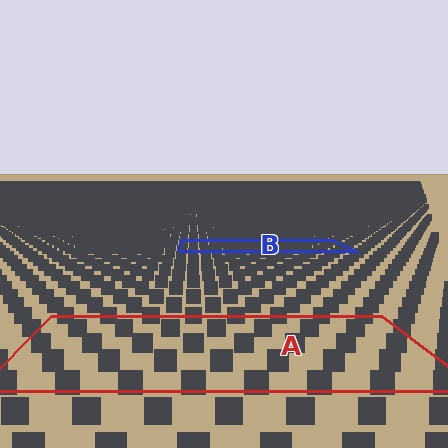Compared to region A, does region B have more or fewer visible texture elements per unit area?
Region B has more texture elements per unit area — they are packed more densely because it is farther away.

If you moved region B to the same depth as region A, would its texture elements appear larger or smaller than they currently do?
They would appear larger. At a closer depth, the same texture elements are projected at a bigger on-screen size.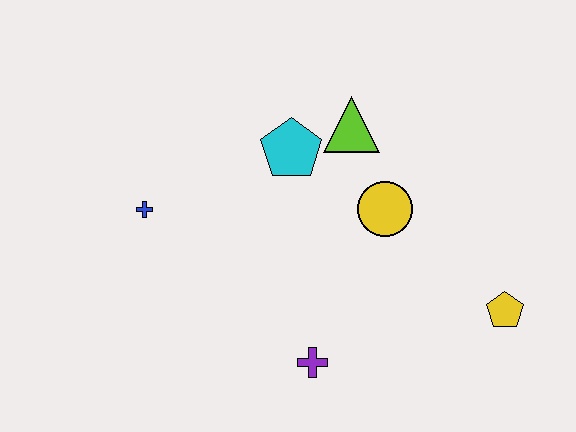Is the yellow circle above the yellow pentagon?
Yes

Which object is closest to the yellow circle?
The lime triangle is closest to the yellow circle.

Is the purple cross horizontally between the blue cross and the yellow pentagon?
Yes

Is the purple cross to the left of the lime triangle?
Yes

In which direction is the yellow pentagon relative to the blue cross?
The yellow pentagon is to the right of the blue cross.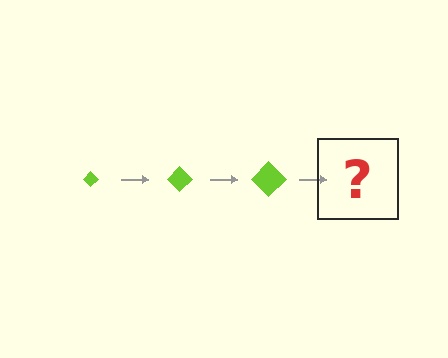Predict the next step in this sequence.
The next step is a lime diamond, larger than the previous one.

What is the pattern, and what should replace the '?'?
The pattern is that the diamond gets progressively larger each step. The '?' should be a lime diamond, larger than the previous one.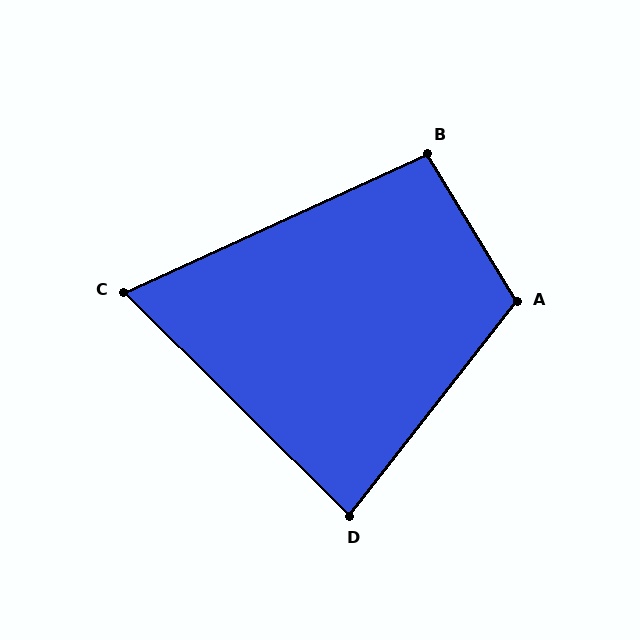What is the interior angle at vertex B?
Approximately 97 degrees (obtuse).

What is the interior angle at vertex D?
Approximately 83 degrees (acute).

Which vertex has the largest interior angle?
A, at approximately 111 degrees.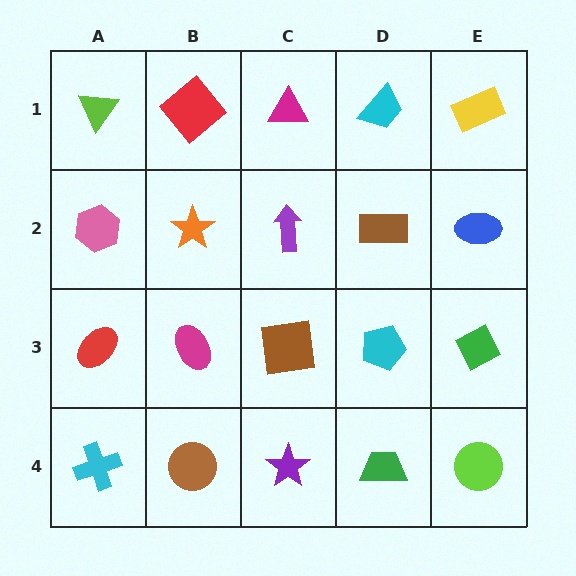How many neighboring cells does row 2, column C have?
4.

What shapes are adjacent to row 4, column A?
A red ellipse (row 3, column A), a brown circle (row 4, column B).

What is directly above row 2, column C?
A magenta triangle.